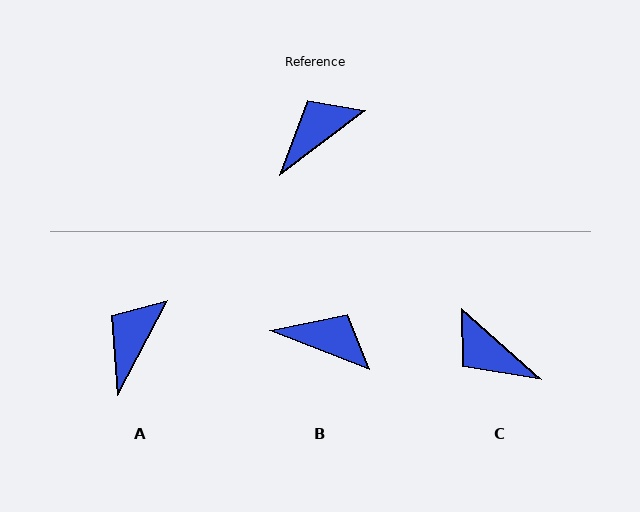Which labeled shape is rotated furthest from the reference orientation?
C, about 101 degrees away.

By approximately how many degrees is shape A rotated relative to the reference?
Approximately 25 degrees counter-clockwise.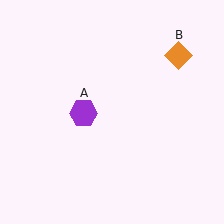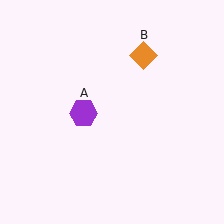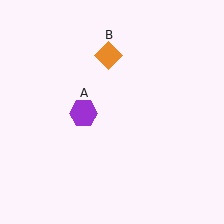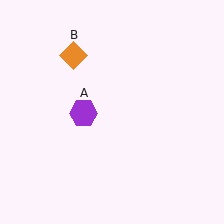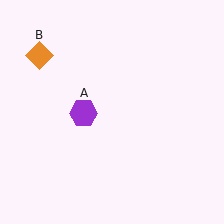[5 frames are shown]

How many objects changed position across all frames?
1 object changed position: orange diamond (object B).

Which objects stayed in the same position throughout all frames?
Purple hexagon (object A) remained stationary.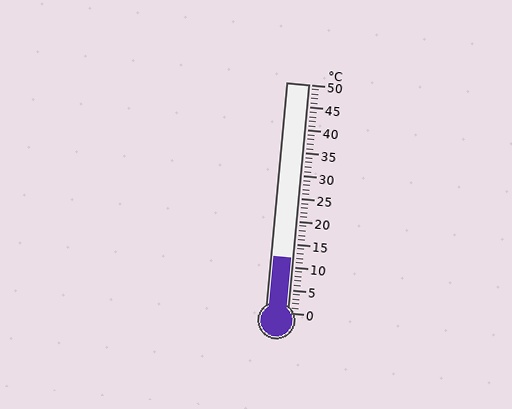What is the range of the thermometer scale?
The thermometer scale ranges from 0°C to 50°C.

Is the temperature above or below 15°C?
The temperature is below 15°C.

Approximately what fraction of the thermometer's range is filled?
The thermometer is filled to approximately 25% of its range.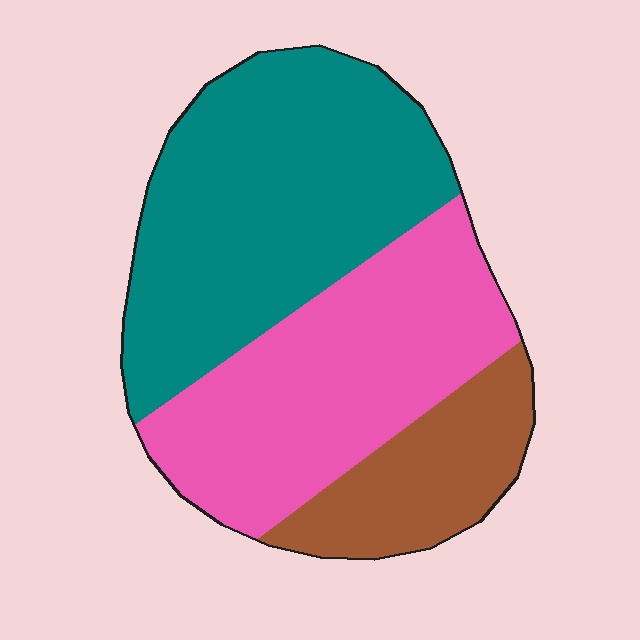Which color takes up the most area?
Teal, at roughly 45%.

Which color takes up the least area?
Brown, at roughly 15%.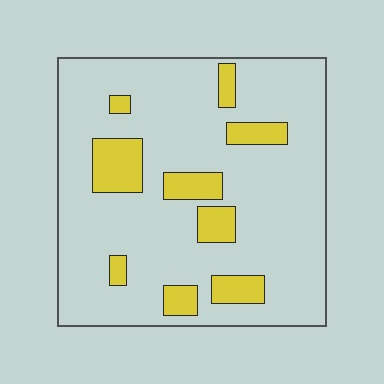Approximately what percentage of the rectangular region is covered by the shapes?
Approximately 15%.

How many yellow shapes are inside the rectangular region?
9.